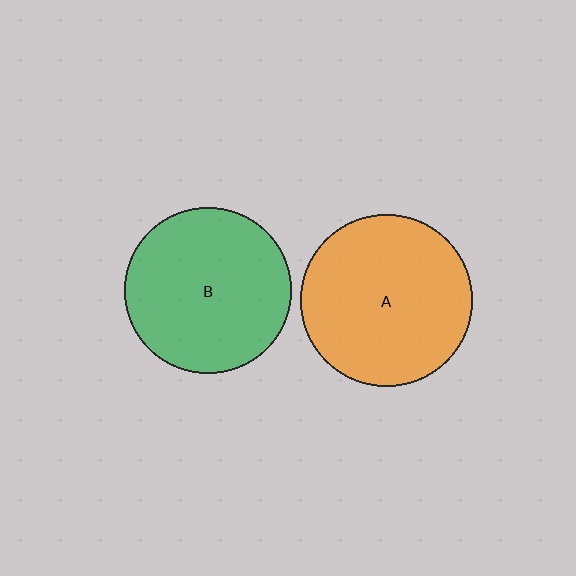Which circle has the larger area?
Circle A (orange).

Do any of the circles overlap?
No, none of the circles overlap.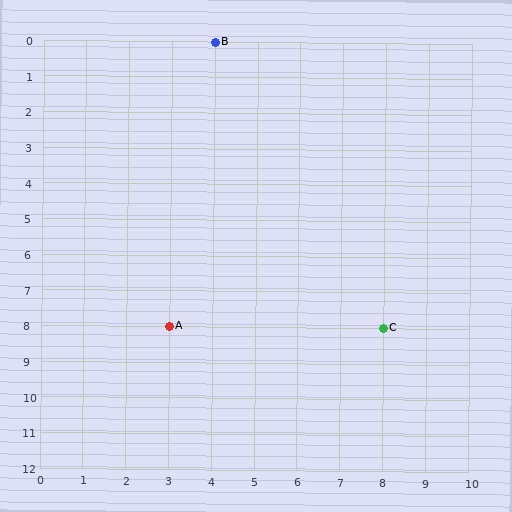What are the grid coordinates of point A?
Point A is at grid coordinates (3, 8).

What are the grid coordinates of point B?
Point B is at grid coordinates (4, 0).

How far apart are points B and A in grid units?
Points B and A are 1 column and 8 rows apart (about 8.1 grid units diagonally).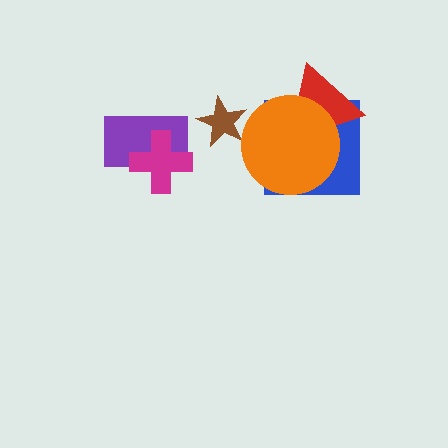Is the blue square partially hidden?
Yes, it is partially covered by another shape.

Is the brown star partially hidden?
No, no other shape covers it.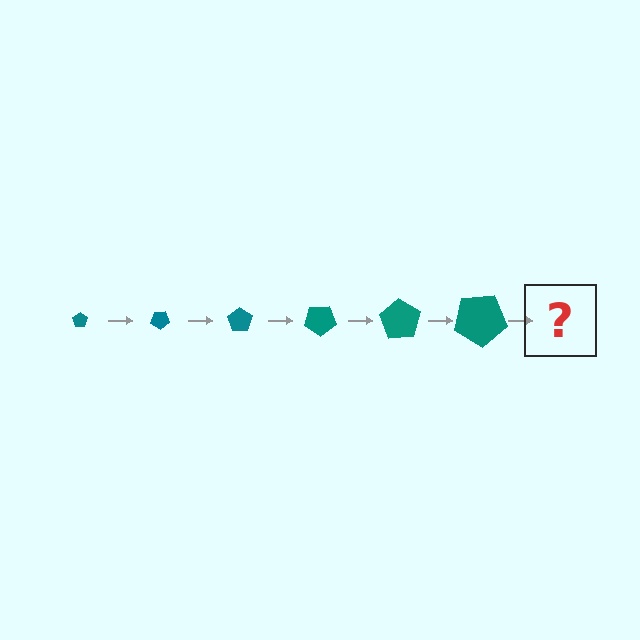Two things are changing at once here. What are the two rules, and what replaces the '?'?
The two rules are that the pentagon grows larger each step and it rotates 35 degrees each step. The '?' should be a pentagon, larger than the previous one and rotated 210 degrees from the start.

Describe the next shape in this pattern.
It should be a pentagon, larger than the previous one and rotated 210 degrees from the start.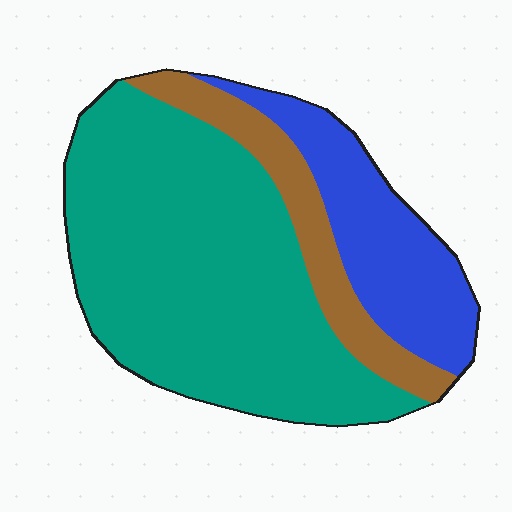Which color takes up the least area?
Brown, at roughly 15%.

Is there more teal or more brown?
Teal.